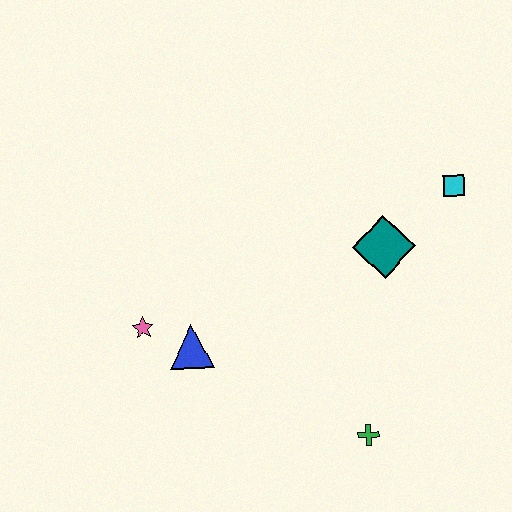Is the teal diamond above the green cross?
Yes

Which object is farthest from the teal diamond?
The pink star is farthest from the teal diamond.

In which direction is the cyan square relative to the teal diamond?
The cyan square is to the right of the teal diamond.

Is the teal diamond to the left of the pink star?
No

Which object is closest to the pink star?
The blue triangle is closest to the pink star.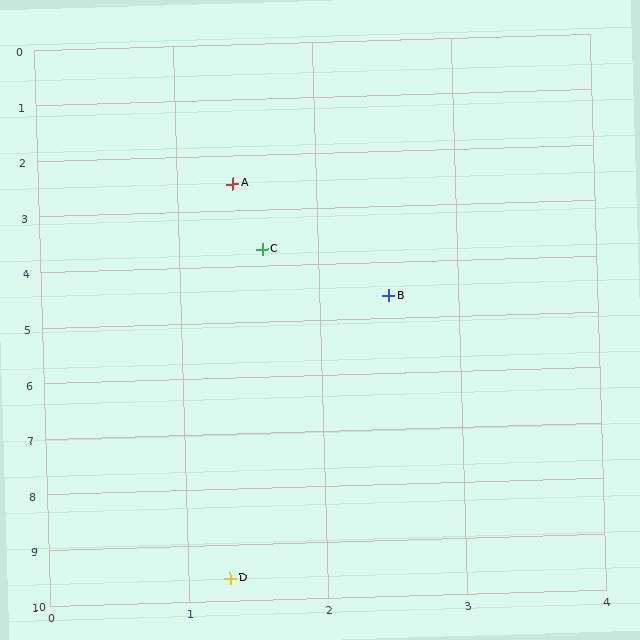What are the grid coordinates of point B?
Point B is at approximately (2.5, 4.6).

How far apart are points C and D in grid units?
Points C and D are about 5.9 grid units apart.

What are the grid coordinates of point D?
Point D is at approximately (1.3, 9.6).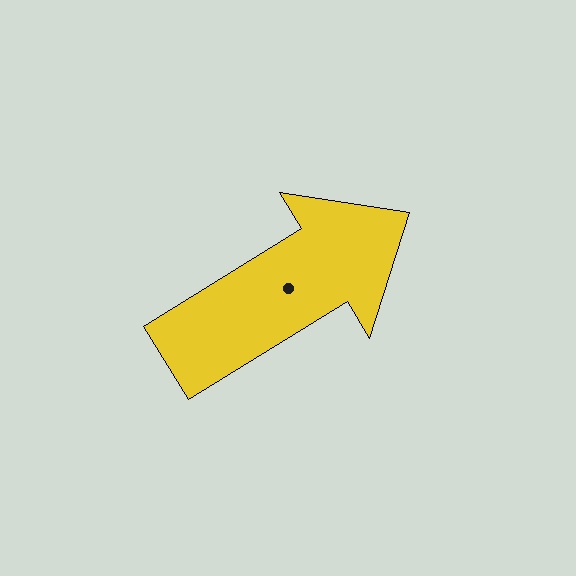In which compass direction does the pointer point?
Northeast.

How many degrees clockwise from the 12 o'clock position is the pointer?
Approximately 58 degrees.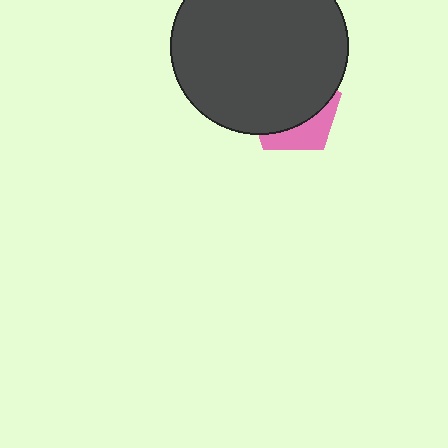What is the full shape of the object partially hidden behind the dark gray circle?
The partially hidden object is a pink pentagon.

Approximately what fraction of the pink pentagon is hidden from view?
Roughly 69% of the pink pentagon is hidden behind the dark gray circle.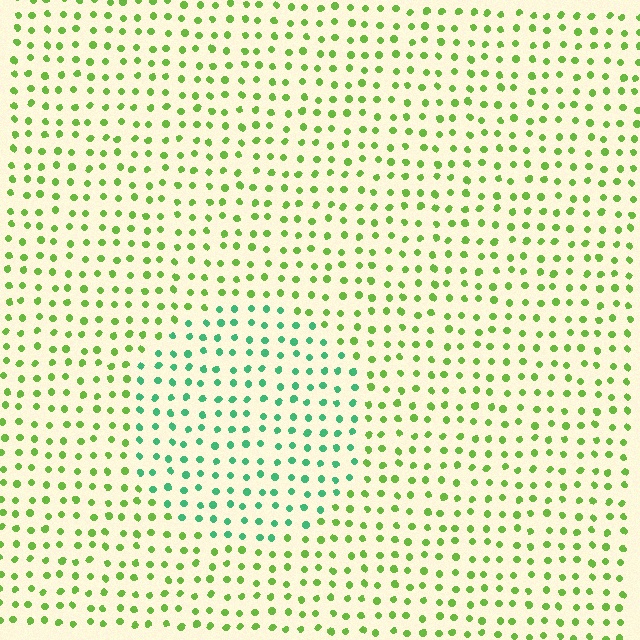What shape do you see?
I see a circle.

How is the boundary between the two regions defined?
The boundary is defined purely by a slight shift in hue (about 48 degrees). Spacing, size, and orientation are identical on both sides.